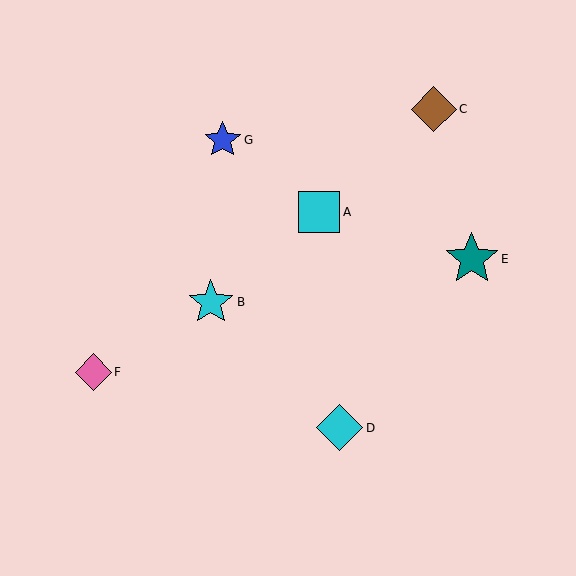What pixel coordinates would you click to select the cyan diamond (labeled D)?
Click at (340, 428) to select the cyan diamond D.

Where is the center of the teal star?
The center of the teal star is at (472, 259).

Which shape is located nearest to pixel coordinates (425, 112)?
The brown diamond (labeled C) at (434, 109) is nearest to that location.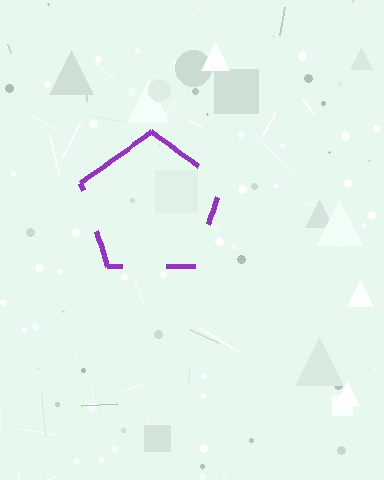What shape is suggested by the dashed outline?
The dashed outline suggests a pentagon.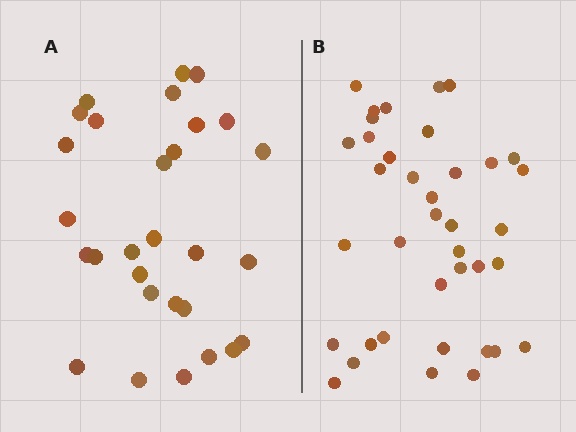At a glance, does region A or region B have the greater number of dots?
Region B (the right region) has more dots.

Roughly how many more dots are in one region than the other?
Region B has roughly 8 or so more dots than region A.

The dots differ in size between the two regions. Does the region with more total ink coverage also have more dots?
No. Region A has more total ink coverage because its dots are larger, but region B actually contains more individual dots. Total area can be misleading — the number of items is what matters here.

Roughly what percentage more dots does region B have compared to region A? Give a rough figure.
About 30% more.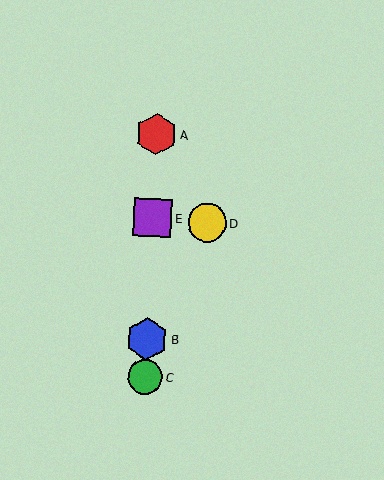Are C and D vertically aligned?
No, C is at x≈145 and D is at x≈207.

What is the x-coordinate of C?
Object C is at x≈145.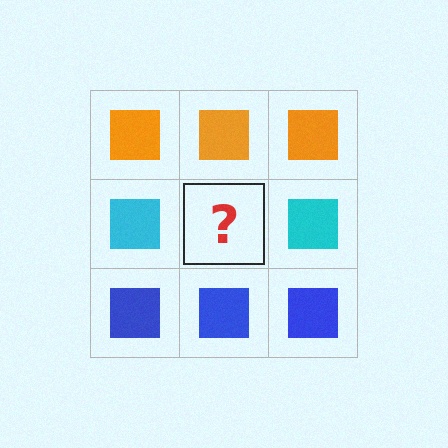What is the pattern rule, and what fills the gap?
The rule is that each row has a consistent color. The gap should be filled with a cyan square.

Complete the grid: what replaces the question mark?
The question mark should be replaced with a cyan square.